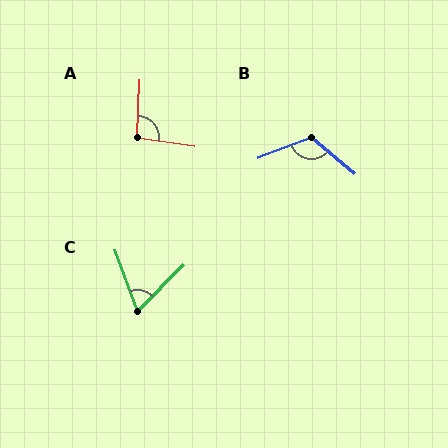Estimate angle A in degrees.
Approximately 96 degrees.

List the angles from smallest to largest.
C (65°), A (96°), B (119°).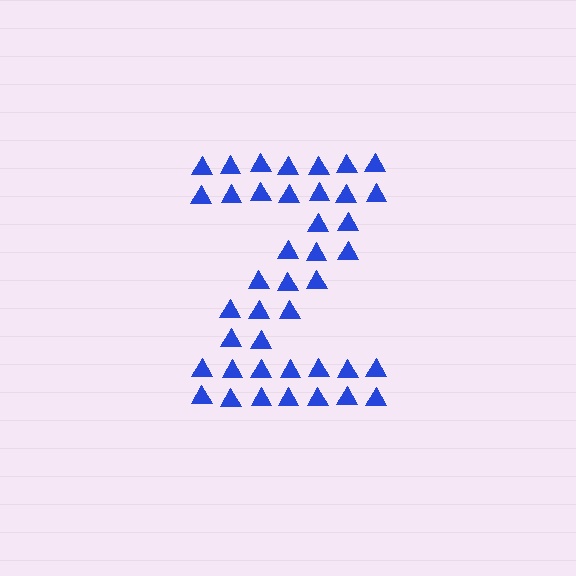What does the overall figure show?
The overall figure shows the letter Z.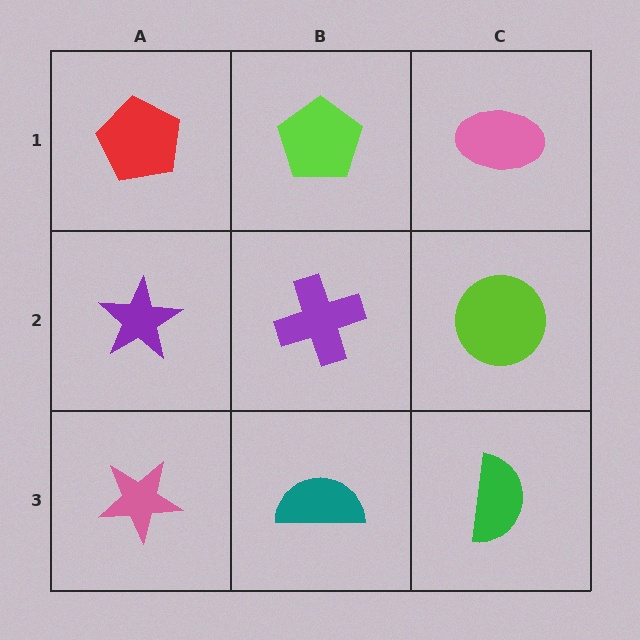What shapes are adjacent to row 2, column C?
A pink ellipse (row 1, column C), a green semicircle (row 3, column C), a purple cross (row 2, column B).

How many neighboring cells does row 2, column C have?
3.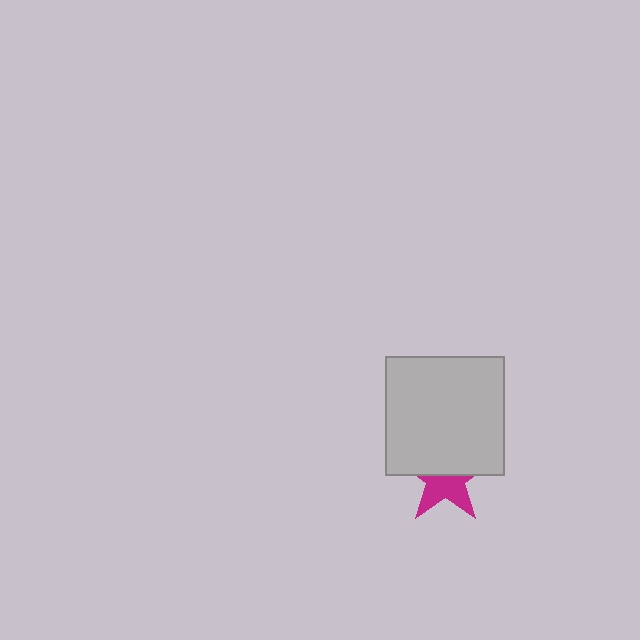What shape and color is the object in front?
The object in front is a light gray square.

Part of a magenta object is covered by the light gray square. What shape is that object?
It is a star.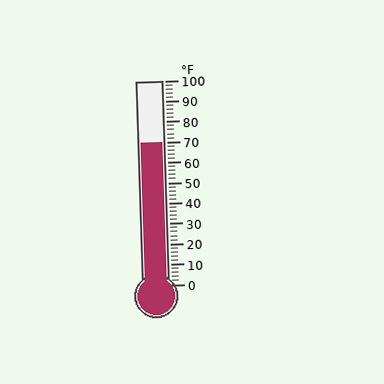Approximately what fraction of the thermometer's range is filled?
The thermometer is filled to approximately 70% of its range.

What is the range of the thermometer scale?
The thermometer scale ranges from 0°F to 100°F.